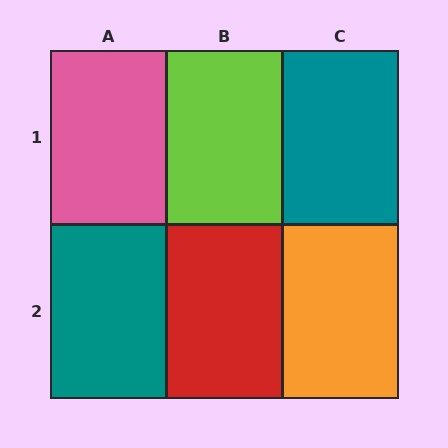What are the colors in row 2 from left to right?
Teal, red, orange.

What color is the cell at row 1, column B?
Lime.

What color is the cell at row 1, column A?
Pink.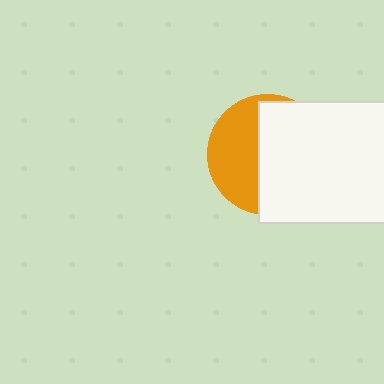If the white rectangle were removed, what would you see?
You would see the complete orange circle.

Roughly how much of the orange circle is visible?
A small part of it is visible (roughly 41%).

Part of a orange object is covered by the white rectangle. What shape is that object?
It is a circle.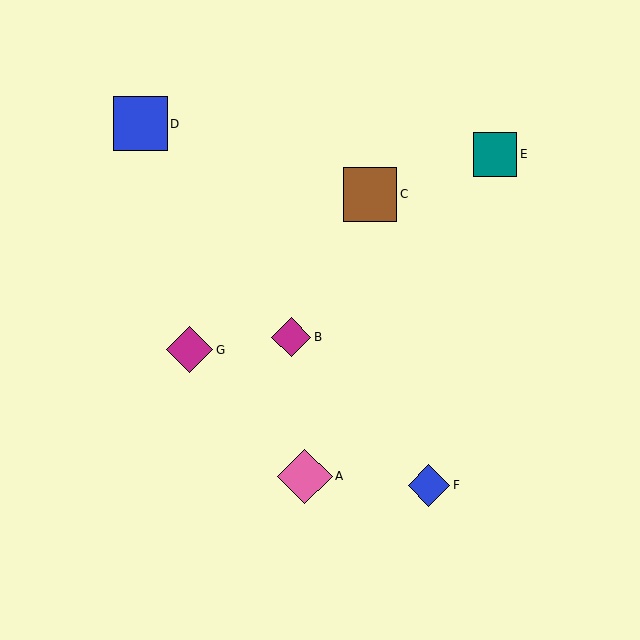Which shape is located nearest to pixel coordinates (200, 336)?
The magenta diamond (labeled G) at (190, 350) is nearest to that location.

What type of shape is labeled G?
Shape G is a magenta diamond.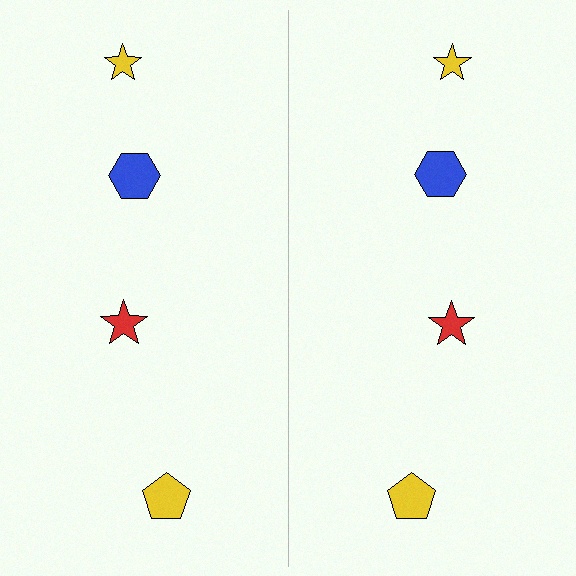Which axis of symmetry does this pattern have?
The pattern has a vertical axis of symmetry running through the center of the image.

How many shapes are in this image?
There are 8 shapes in this image.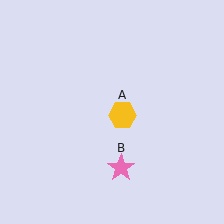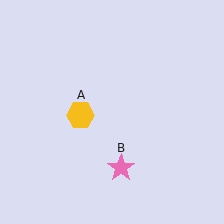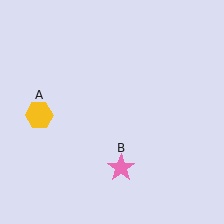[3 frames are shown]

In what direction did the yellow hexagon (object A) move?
The yellow hexagon (object A) moved left.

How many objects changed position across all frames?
1 object changed position: yellow hexagon (object A).